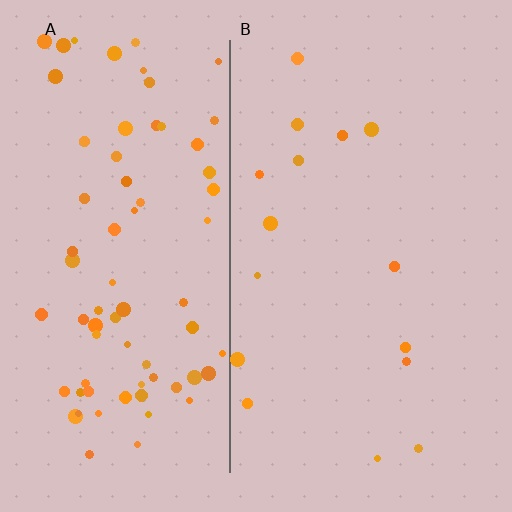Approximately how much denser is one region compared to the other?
Approximately 4.9× — region A over region B.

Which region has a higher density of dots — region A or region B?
A (the left).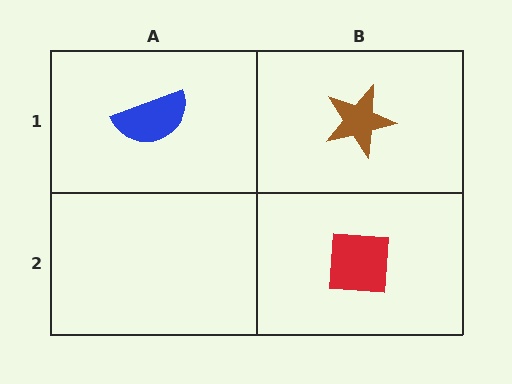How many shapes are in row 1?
2 shapes.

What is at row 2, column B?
A red square.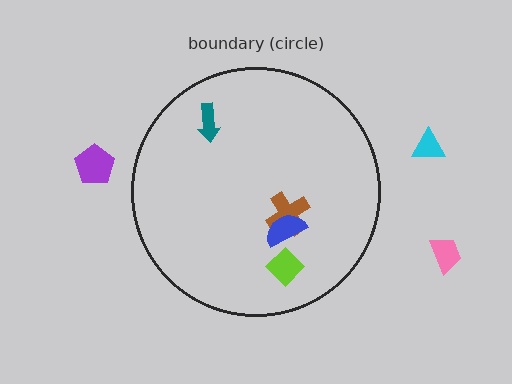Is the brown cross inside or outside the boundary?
Inside.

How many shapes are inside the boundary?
4 inside, 3 outside.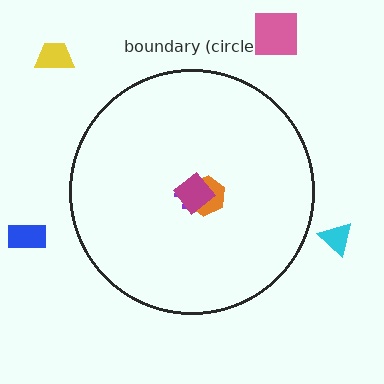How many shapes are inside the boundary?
3 inside, 4 outside.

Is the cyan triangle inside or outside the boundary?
Outside.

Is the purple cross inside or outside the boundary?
Inside.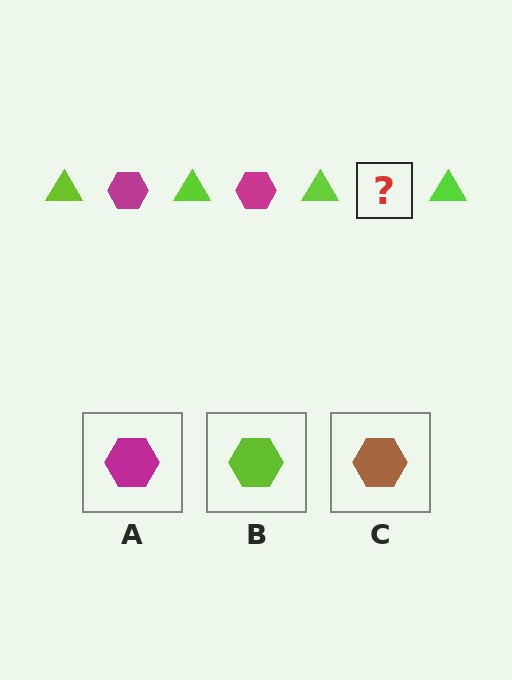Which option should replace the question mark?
Option A.